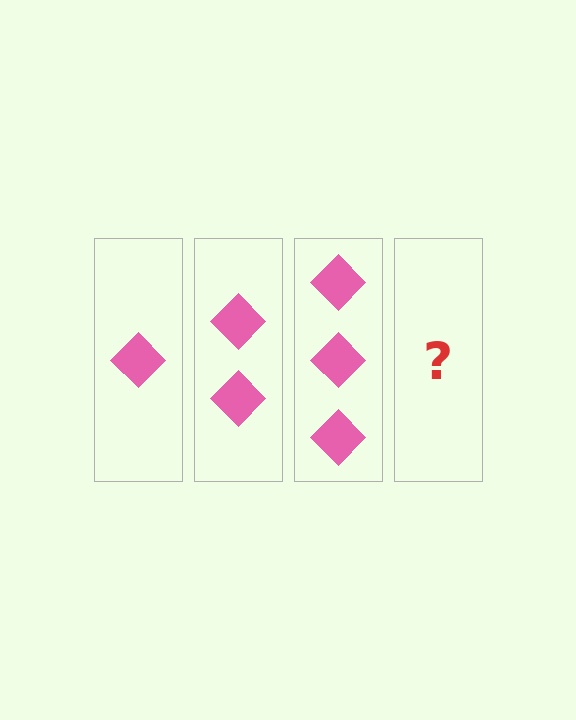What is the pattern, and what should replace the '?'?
The pattern is that each step adds one more diamond. The '?' should be 4 diamonds.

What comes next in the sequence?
The next element should be 4 diamonds.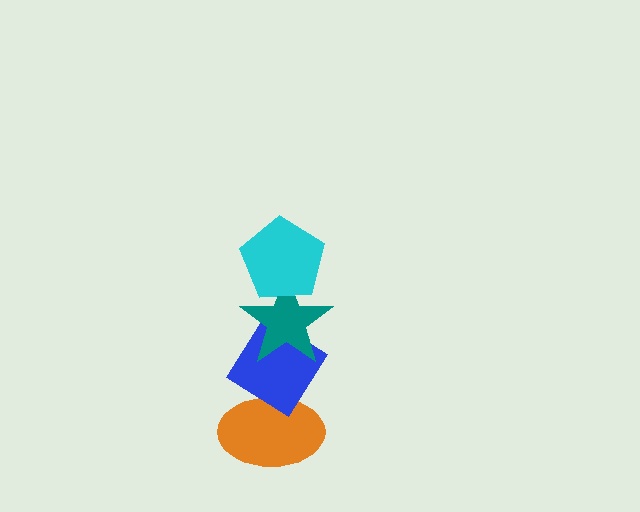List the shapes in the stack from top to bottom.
From top to bottom: the cyan pentagon, the teal star, the blue diamond, the orange ellipse.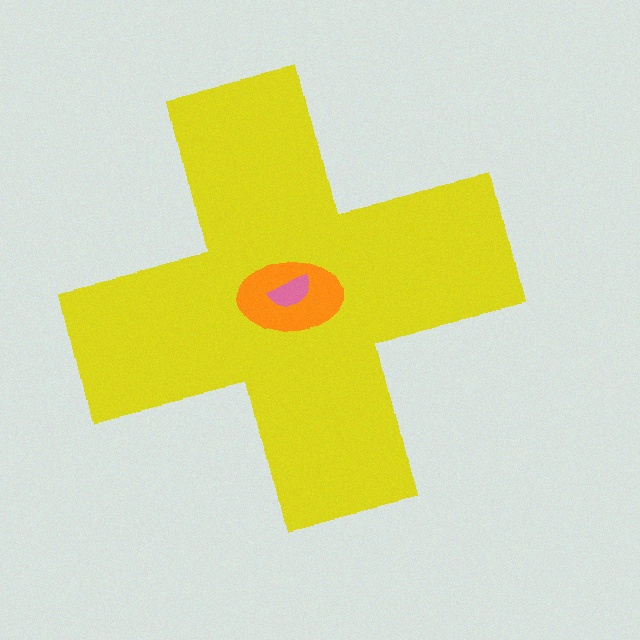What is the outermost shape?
The yellow cross.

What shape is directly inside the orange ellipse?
The pink semicircle.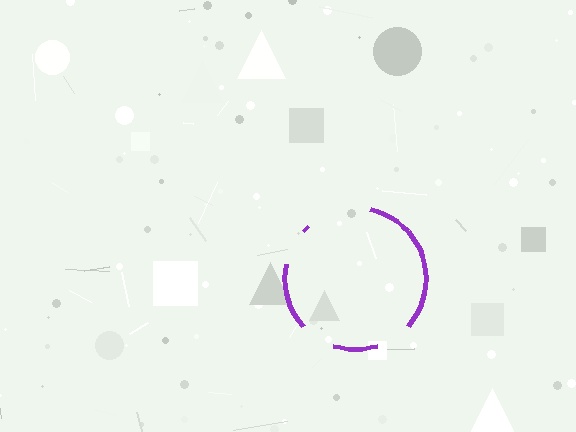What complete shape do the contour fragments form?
The contour fragments form a circle.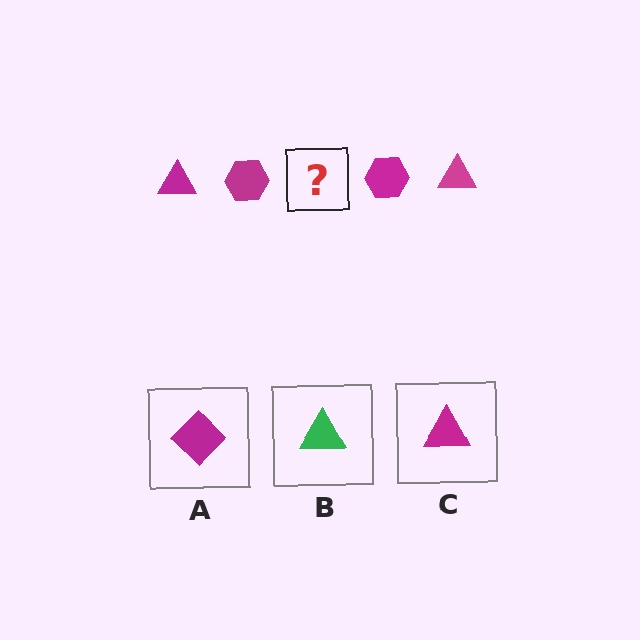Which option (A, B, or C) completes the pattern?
C.